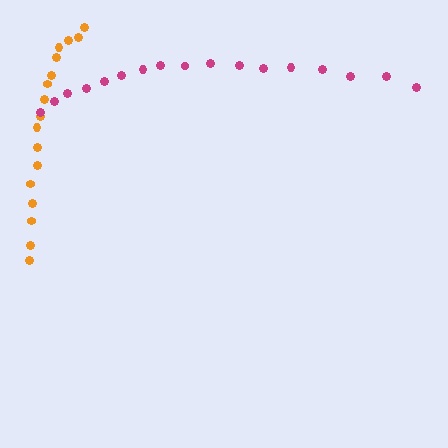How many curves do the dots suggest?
There are 2 distinct paths.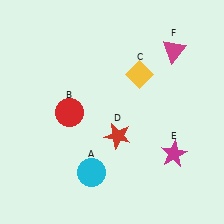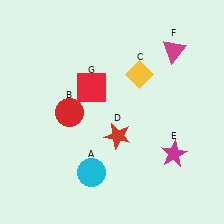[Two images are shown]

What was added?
A red square (G) was added in Image 2.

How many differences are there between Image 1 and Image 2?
There is 1 difference between the two images.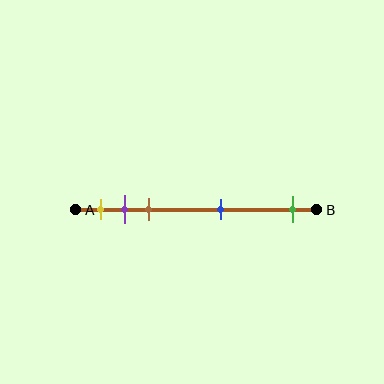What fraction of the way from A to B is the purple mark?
The purple mark is approximately 20% (0.2) of the way from A to B.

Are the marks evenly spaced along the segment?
No, the marks are not evenly spaced.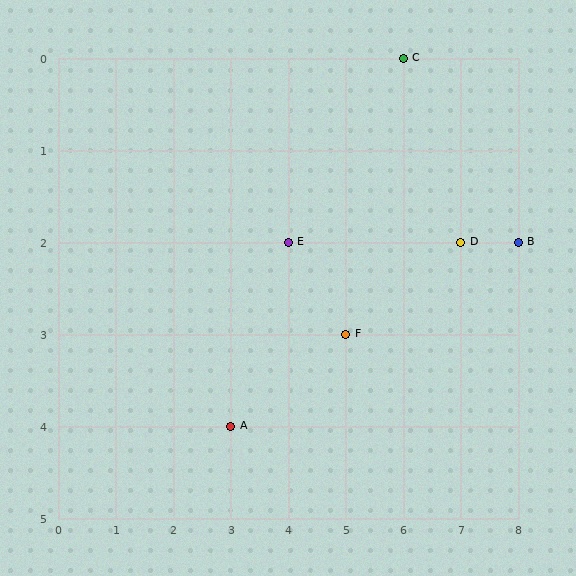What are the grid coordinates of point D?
Point D is at grid coordinates (7, 2).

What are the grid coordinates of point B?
Point B is at grid coordinates (8, 2).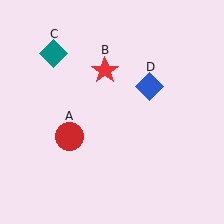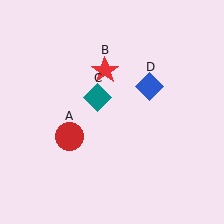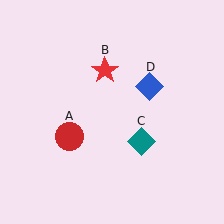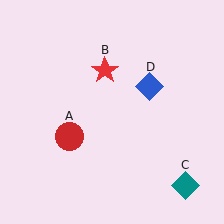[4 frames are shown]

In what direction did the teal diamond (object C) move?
The teal diamond (object C) moved down and to the right.